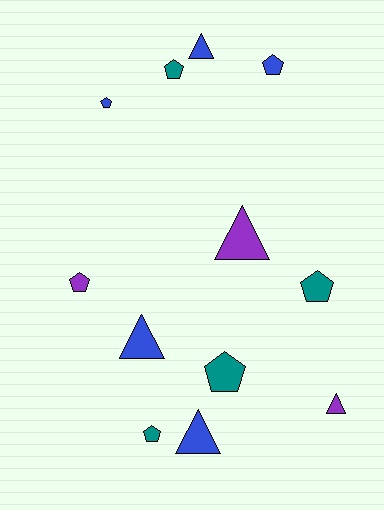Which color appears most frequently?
Blue, with 5 objects.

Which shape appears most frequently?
Pentagon, with 7 objects.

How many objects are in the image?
There are 12 objects.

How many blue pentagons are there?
There are 2 blue pentagons.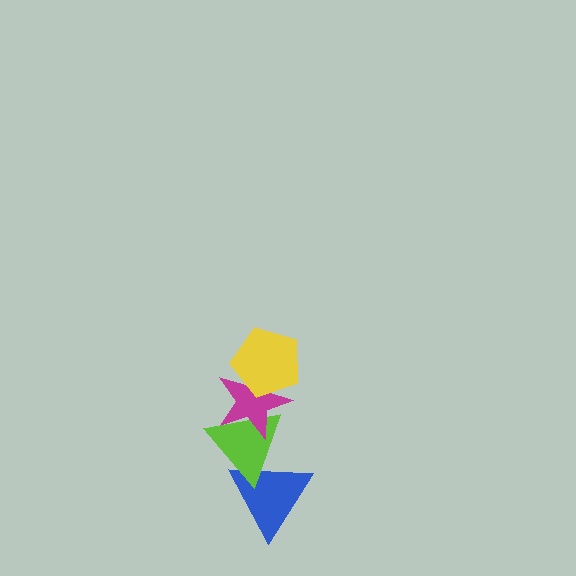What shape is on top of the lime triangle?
The magenta star is on top of the lime triangle.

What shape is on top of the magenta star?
The yellow pentagon is on top of the magenta star.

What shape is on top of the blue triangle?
The lime triangle is on top of the blue triangle.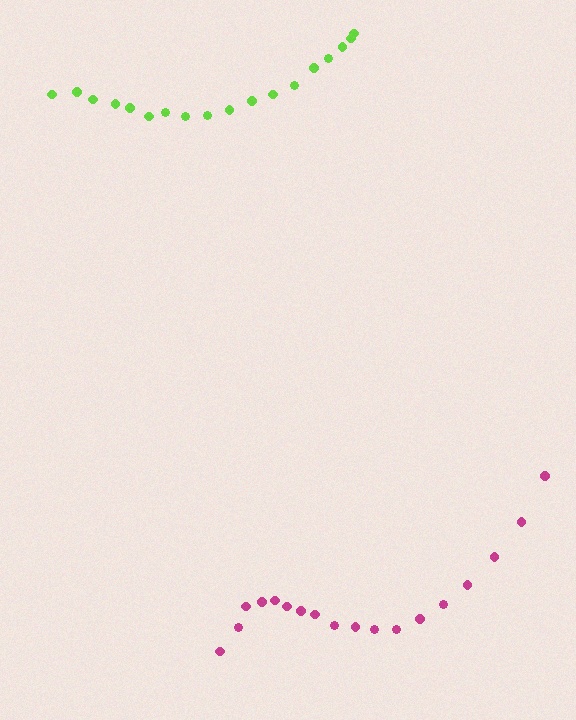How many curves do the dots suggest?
There are 2 distinct paths.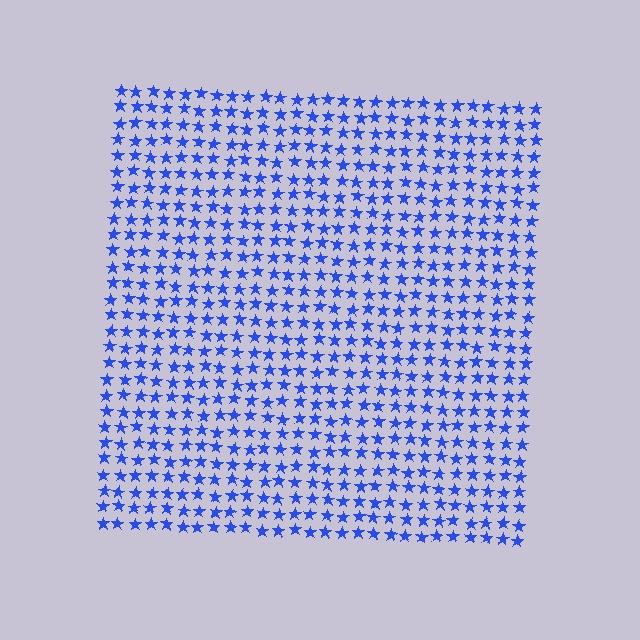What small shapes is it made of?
It is made of small stars.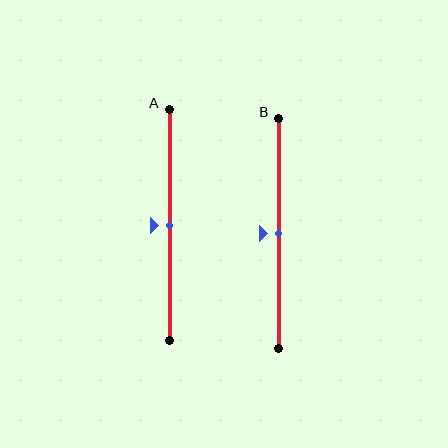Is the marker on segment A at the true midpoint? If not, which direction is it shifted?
Yes, the marker on segment A is at the true midpoint.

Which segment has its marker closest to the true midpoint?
Segment A has its marker closest to the true midpoint.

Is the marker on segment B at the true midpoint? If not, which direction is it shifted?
Yes, the marker on segment B is at the true midpoint.